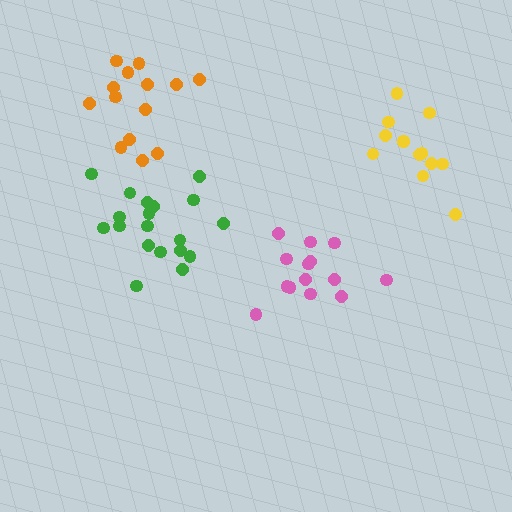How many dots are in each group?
Group 1: 14 dots, Group 2: 13 dots, Group 3: 14 dots, Group 4: 19 dots (60 total).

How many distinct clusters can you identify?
There are 4 distinct clusters.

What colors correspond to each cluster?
The clusters are colored: pink, yellow, orange, green.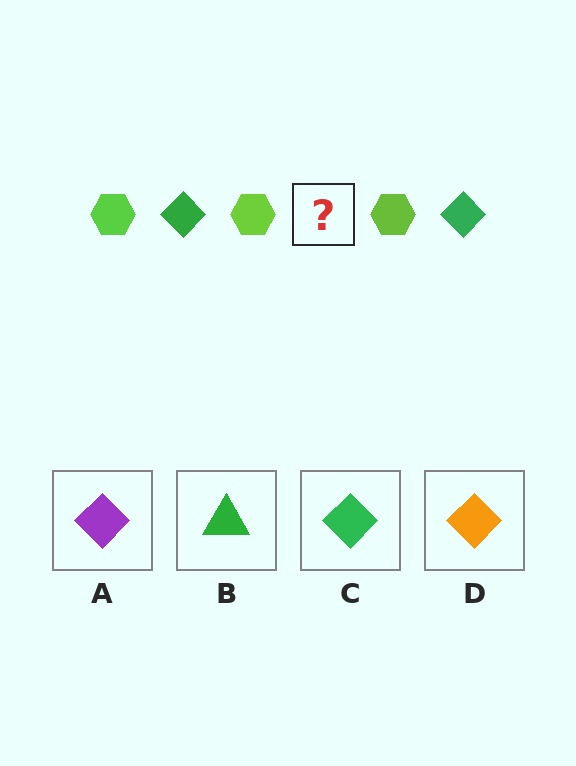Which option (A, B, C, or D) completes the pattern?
C.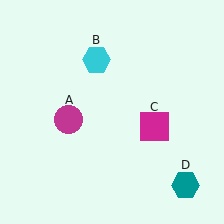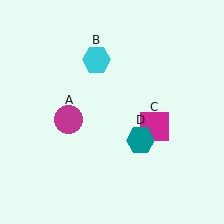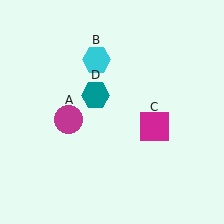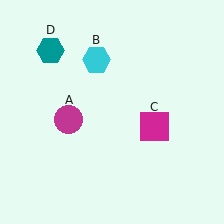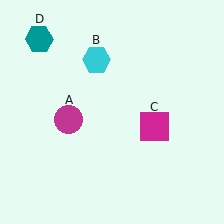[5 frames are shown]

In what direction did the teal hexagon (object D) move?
The teal hexagon (object D) moved up and to the left.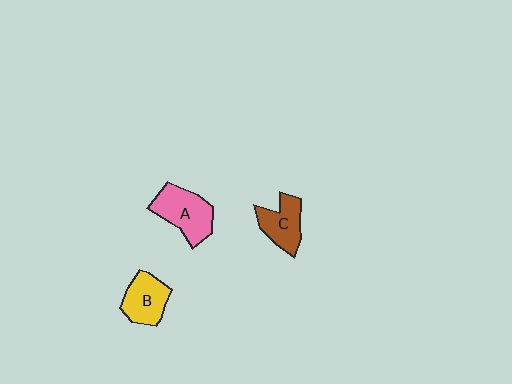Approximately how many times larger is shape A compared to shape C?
Approximately 1.3 times.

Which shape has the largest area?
Shape A (pink).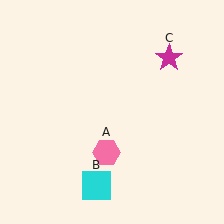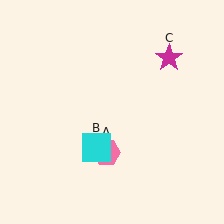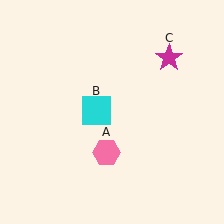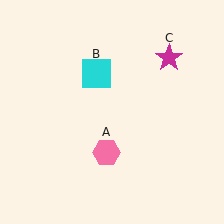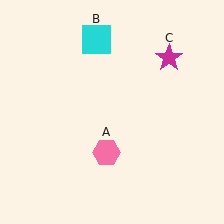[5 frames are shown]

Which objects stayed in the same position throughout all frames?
Pink hexagon (object A) and magenta star (object C) remained stationary.